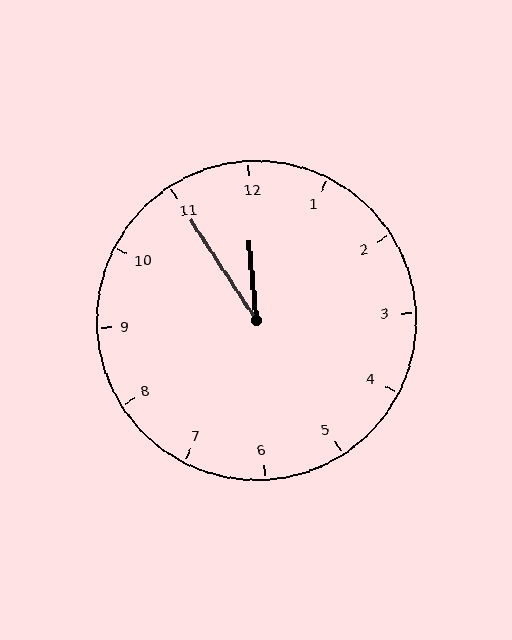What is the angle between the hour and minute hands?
Approximately 28 degrees.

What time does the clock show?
11:55.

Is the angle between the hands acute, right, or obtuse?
It is acute.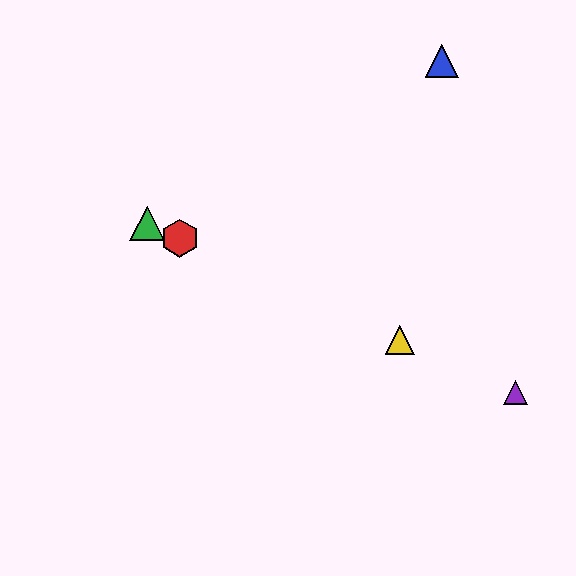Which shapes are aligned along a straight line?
The red hexagon, the green triangle, the yellow triangle, the purple triangle are aligned along a straight line.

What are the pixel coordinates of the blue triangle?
The blue triangle is at (442, 61).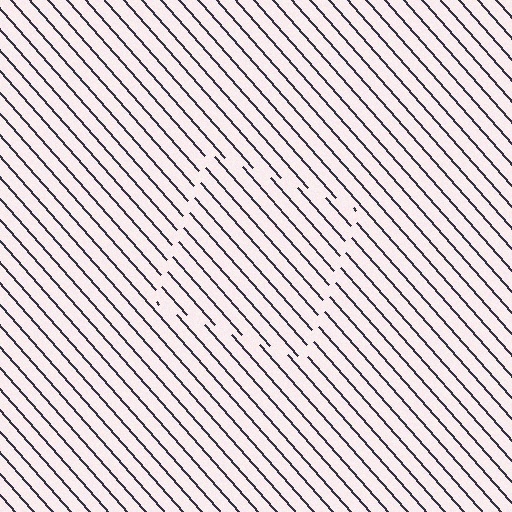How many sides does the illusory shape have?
4 sides — the line-ends trace a square.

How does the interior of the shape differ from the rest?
The interior of the shape contains the same grating, shifted by half a period — the contour is defined by the phase discontinuity where line-ends from the inner and outer gratings abut.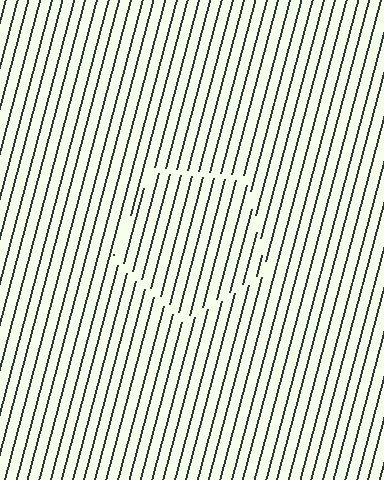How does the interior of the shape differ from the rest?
The interior of the shape contains the same grating, shifted by half a period — the contour is defined by the phase discontinuity where line-ends from the inner and outer gratings abut.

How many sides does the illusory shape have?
5 sides — the line-ends trace a pentagon.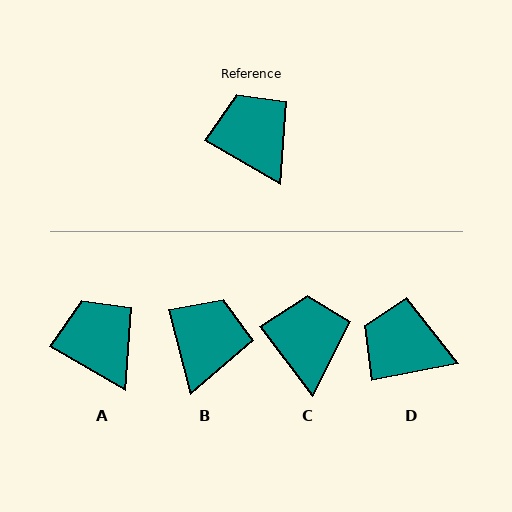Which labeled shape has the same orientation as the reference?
A.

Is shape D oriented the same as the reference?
No, it is off by about 42 degrees.